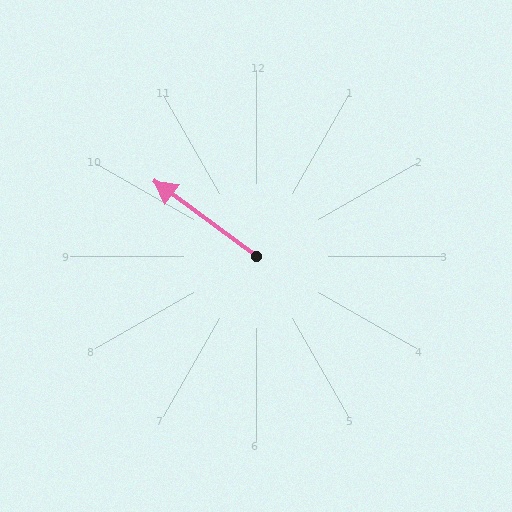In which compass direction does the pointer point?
Northwest.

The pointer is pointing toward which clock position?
Roughly 10 o'clock.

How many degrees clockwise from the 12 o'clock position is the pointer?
Approximately 306 degrees.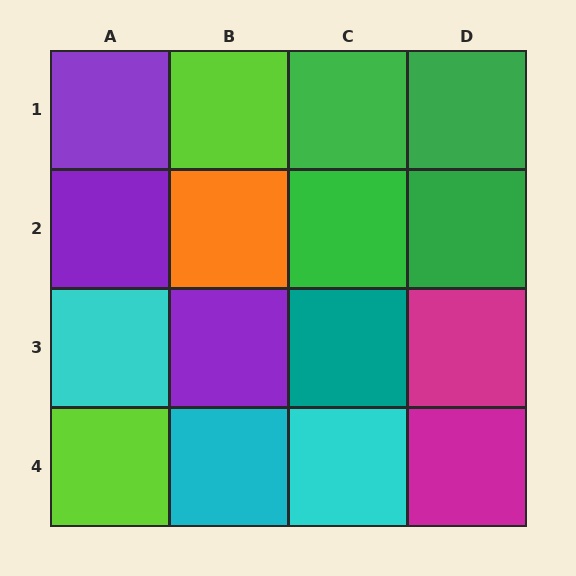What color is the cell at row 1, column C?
Green.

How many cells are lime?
2 cells are lime.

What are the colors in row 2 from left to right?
Purple, orange, green, green.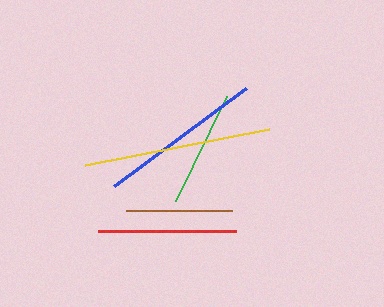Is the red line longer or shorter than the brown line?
The red line is longer than the brown line.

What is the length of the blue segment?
The blue segment is approximately 164 pixels long.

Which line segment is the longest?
The yellow line is the longest at approximately 187 pixels.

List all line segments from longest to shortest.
From longest to shortest: yellow, blue, red, green, brown.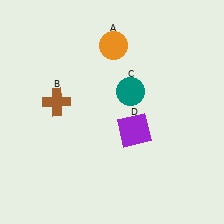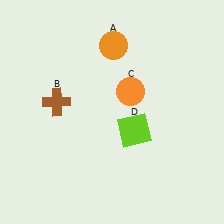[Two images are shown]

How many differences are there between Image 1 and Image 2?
There are 2 differences between the two images.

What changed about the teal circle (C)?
In Image 1, C is teal. In Image 2, it changed to orange.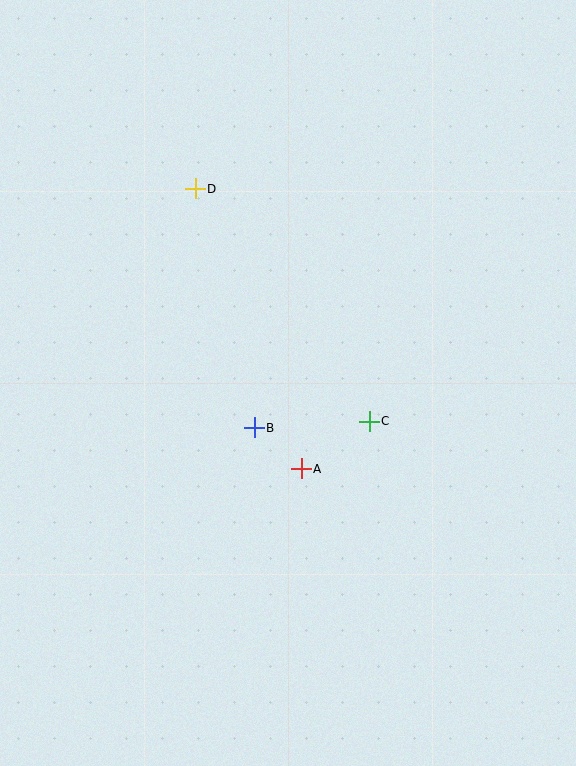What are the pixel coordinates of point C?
Point C is at (369, 421).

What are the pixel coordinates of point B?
Point B is at (254, 428).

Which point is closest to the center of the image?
Point B at (254, 428) is closest to the center.